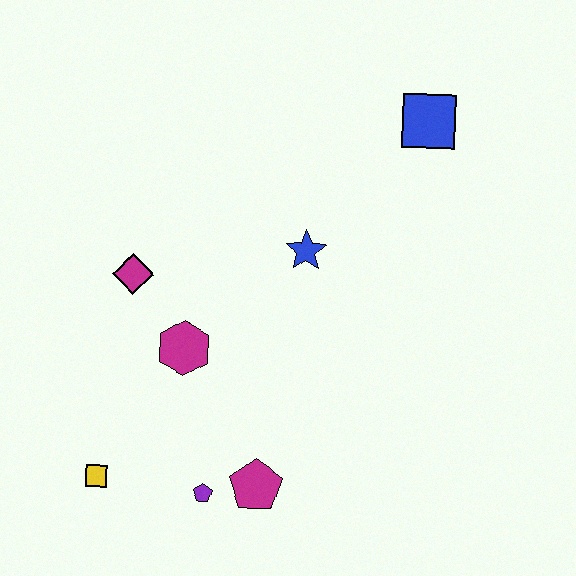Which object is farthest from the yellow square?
The blue square is farthest from the yellow square.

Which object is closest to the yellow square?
The purple pentagon is closest to the yellow square.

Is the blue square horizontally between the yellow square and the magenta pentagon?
No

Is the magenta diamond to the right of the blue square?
No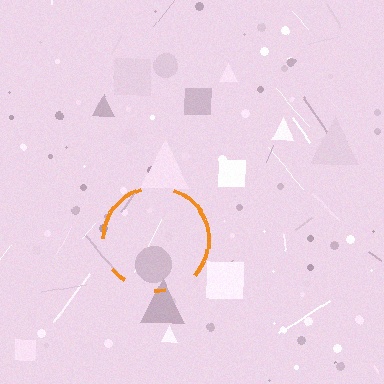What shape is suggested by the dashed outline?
The dashed outline suggests a circle.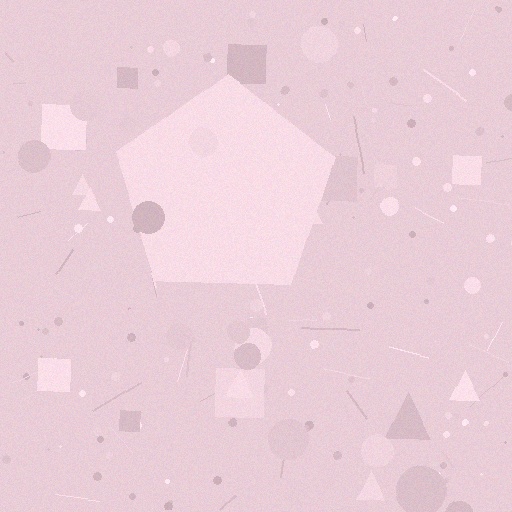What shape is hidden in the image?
A pentagon is hidden in the image.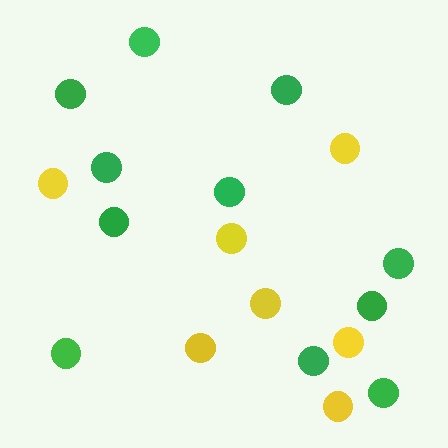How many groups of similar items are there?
There are 2 groups: one group of green circles (11) and one group of yellow circles (7).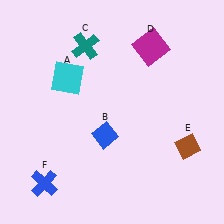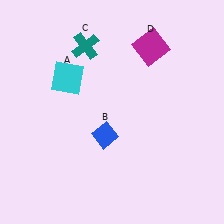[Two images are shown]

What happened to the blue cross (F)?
The blue cross (F) was removed in Image 2. It was in the bottom-left area of Image 1.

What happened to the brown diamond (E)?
The brown diamond (E) was removed in Image 2. It was in the bottom-right area of Image 1.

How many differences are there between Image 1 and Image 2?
There are 2 differences between the two images.